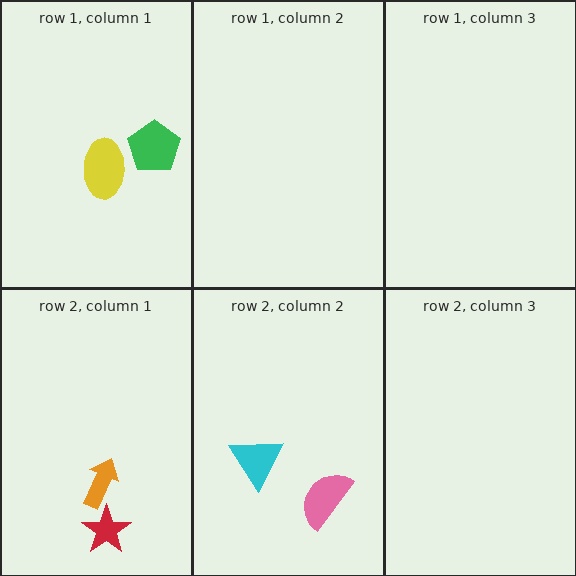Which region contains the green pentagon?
The row 1, column 1 region.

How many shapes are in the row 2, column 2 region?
2.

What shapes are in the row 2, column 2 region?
The pink semicircle, the cyan triangle.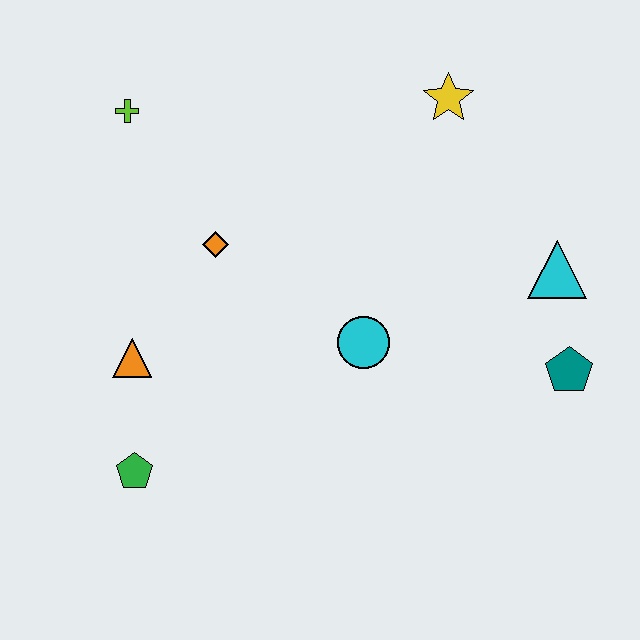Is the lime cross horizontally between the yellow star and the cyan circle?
No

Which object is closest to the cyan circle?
The orange diamond is closest to the cyan circle.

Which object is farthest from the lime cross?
The teal pentagon is farthest from the lime cross.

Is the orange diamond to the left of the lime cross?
No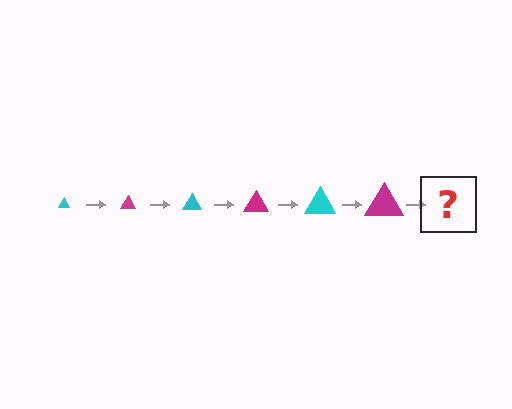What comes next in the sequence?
The next element should be a cyan triangle, larger than the previous one.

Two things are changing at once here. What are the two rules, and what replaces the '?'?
The two rules are that the triangle grows larger each step and the color cycles through cyan and magenta. The '?' should be a cyan triangle, larger than the previous one.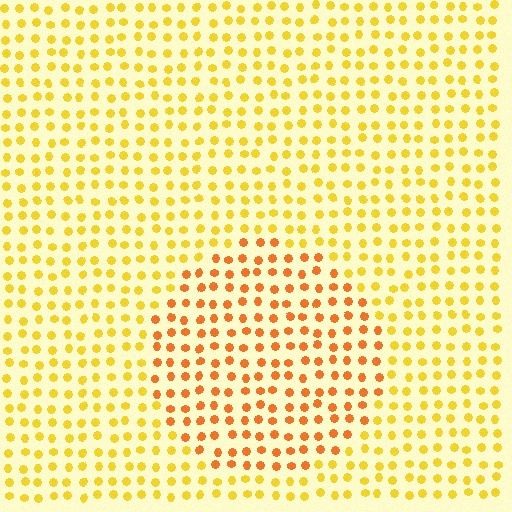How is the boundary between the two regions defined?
The boundary is defined purely by a slight shift in hue (about 30 degrees). Spacing, size, and orientation are identical on both sides.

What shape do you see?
I see a circle.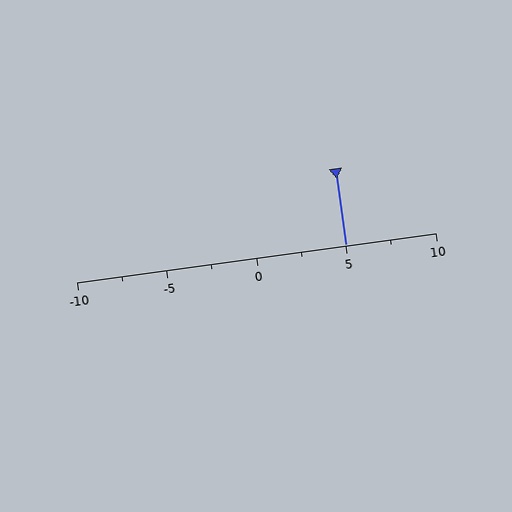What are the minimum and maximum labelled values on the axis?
The axis runs from -10 to 10.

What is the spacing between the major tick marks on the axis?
The major ticks are spaced 5 apart.